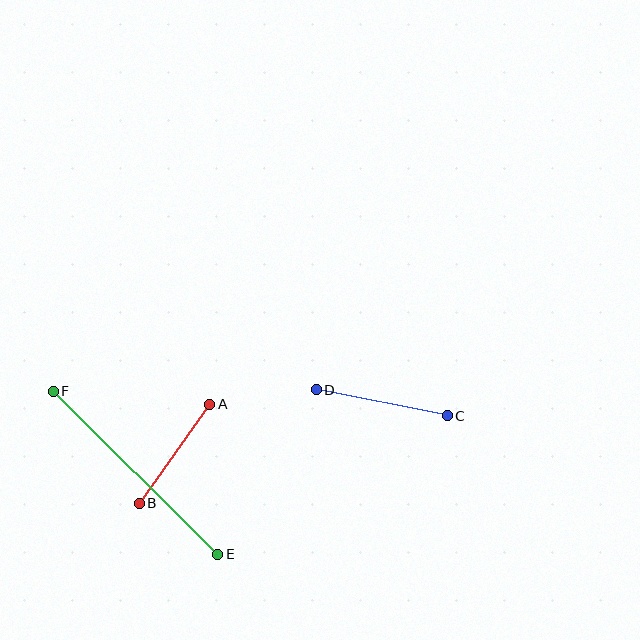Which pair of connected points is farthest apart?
Points E and F are farthest apart.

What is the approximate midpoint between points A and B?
The midpoint is at approximately (174, 454) pixels.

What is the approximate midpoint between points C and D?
The midpoint is at approximately (382, 403) pixels.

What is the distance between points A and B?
The distance is approximately 121 pixels.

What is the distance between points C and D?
The distance is approximately 134 pixels.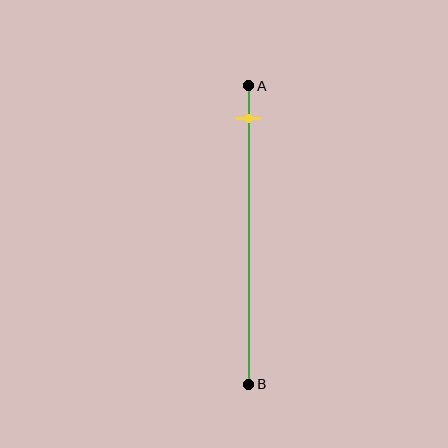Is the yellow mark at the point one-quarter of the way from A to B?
No, the mark is at about 10% from A, not at the 25% one-quarter point.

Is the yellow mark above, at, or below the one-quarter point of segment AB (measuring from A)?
The yellow mark is above the one-quarter point of segment AB.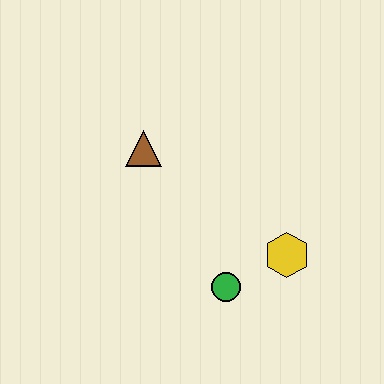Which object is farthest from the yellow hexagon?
The brown triangle is farthest from the yellow hexagon.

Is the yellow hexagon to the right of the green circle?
Yes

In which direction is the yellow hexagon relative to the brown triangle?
The yellow hexagon is to the right of the brown triangle.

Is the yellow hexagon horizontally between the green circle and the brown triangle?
No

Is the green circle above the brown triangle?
No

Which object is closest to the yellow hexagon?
The green circle is closest to the yellow hexagon.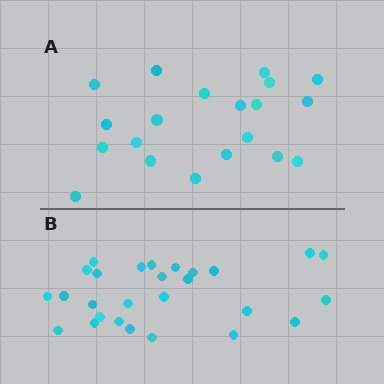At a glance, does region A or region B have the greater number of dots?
Region B (the bottom region) has more dots.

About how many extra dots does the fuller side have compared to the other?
Region B has roughly 8 or so more dots than region A.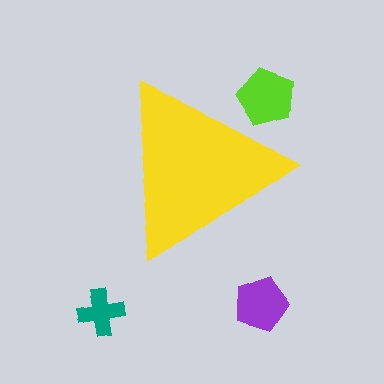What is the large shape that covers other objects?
A yellow triangle.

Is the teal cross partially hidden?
No, the teal cross is fully visible.